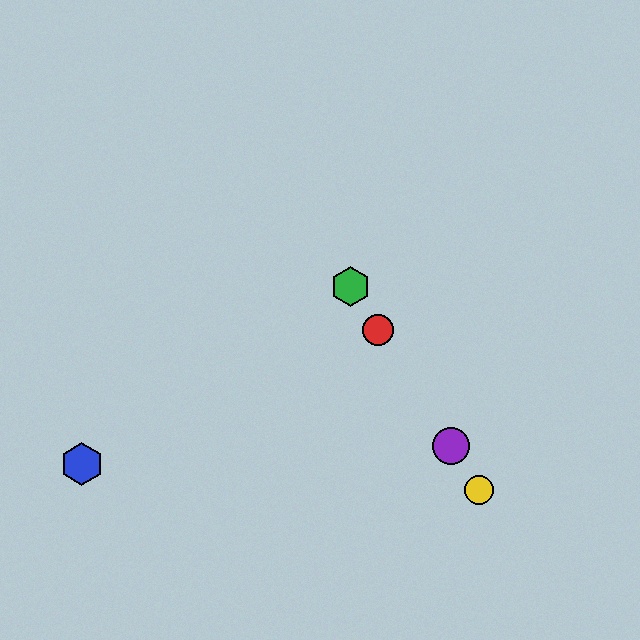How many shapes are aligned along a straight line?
4 shapes (the red circle, the green hexagon, the yellow circle, the purple circle) are aligned along a straight line.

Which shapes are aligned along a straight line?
The red circle, the green hexagon, the yellow circle, the purple circle are aligned along a straight line.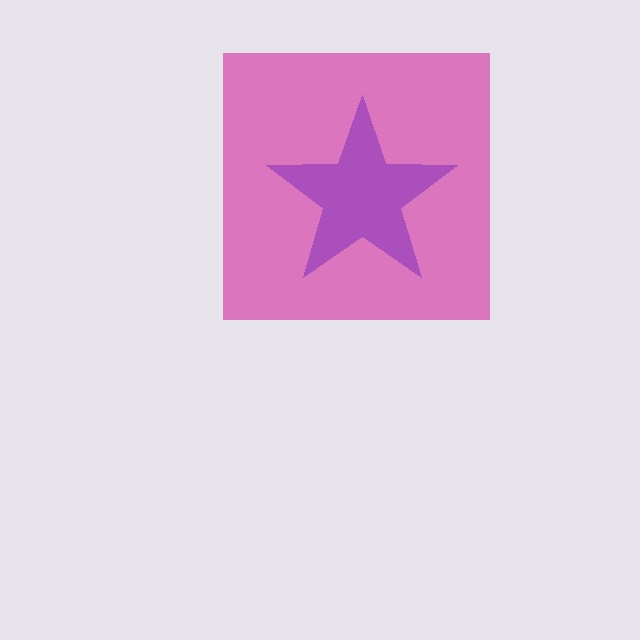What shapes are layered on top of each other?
The layered shapes are: a blue star, a magenta square.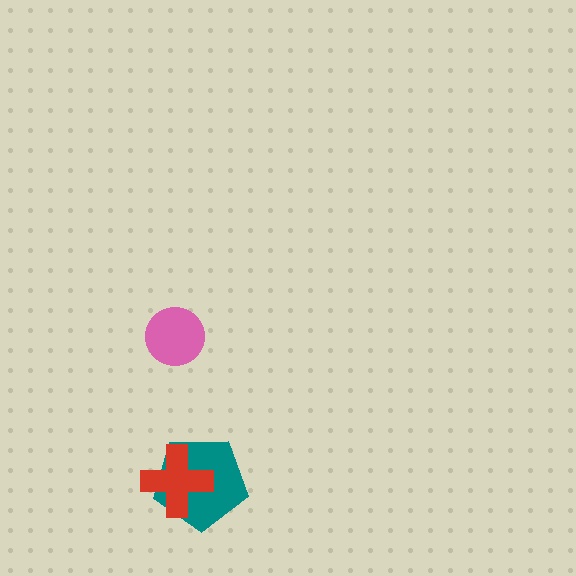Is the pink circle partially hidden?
No, no other shape covers it.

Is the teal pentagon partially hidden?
Yes, it is partially covered by another shape.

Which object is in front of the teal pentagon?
The red cross is in front of the teal pentagon.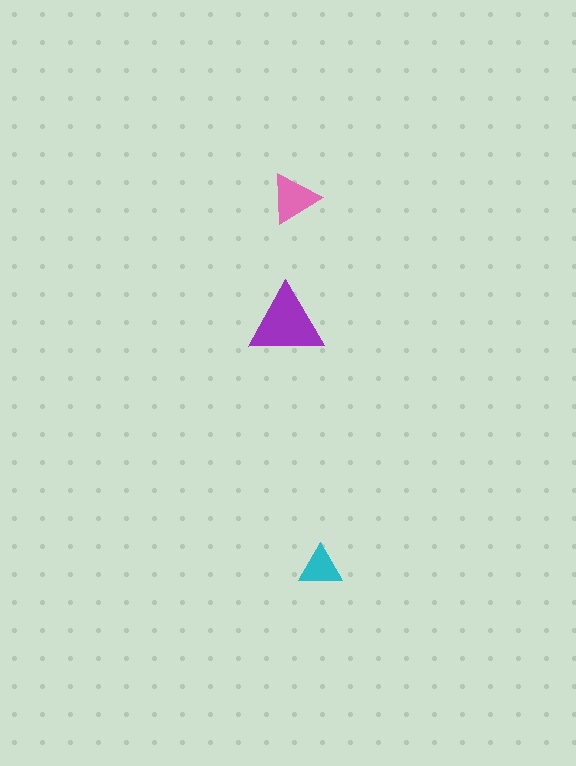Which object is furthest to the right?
The cyan triangle is rightmost.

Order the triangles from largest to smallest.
the purple one, the pink one, the cyan one.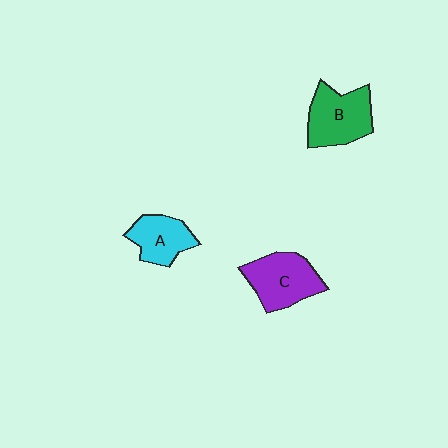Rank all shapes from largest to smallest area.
From largest to smallest: C (purple), B (green), A (cyan).